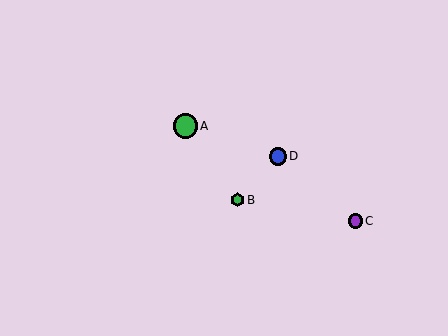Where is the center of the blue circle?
The center of the blue circle is at (278, 156).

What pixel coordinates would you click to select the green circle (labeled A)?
Click at (185, 126) to select the green circle A.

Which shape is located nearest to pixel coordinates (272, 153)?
The blue circle (labeled D) at (278, 156) is nearest to that location.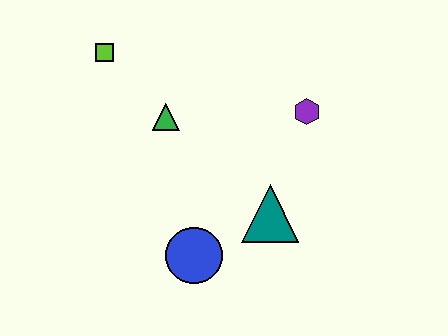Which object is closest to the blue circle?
The teal triangle is closest to the blue circle.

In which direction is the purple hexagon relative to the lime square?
The purple hexagon is to the right of the lime square.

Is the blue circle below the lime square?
Yes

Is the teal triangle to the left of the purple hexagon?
Yes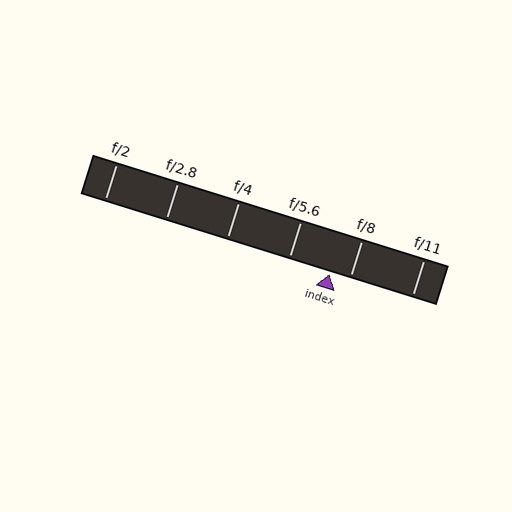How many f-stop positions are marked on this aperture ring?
There are 6 f-stop positions marked.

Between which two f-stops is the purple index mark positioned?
The index mark is between f/5.6 and f/8.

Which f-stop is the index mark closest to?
The index mark is closest to f/8.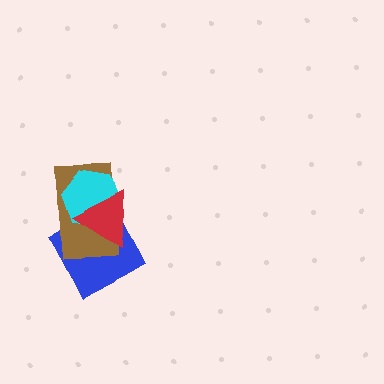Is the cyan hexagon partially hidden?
Yes, it is partially covered by another shape.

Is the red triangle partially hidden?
No, no other shape covers it.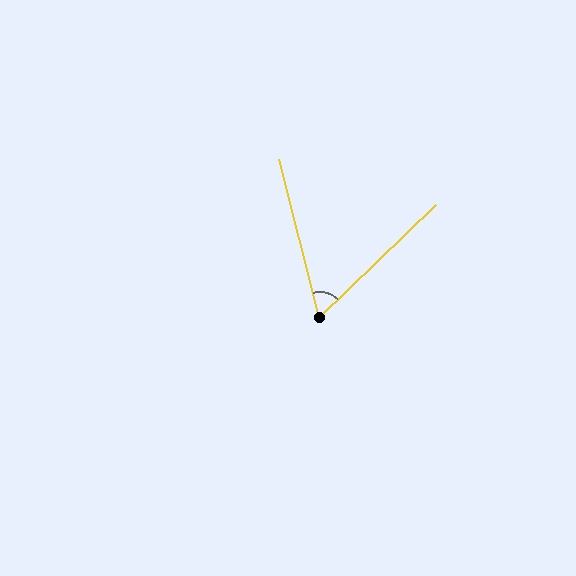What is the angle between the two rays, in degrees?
Approximately 60 degrees.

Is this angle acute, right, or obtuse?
It is acute.